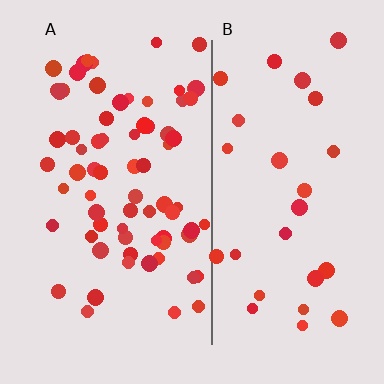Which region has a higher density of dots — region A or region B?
A (the left).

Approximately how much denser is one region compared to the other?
Approximately 2.6× — region A over region B.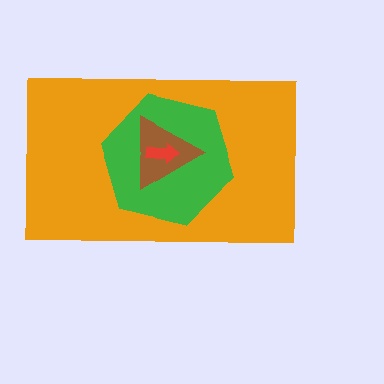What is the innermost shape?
The red arrow.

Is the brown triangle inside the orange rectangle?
Yes.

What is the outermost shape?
The orange rectangle.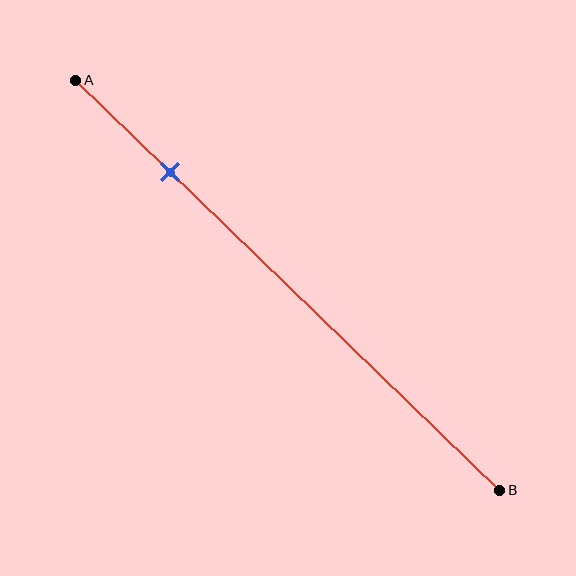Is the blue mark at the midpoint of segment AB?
No, the mark is at about 20% from A, not at the 50% midpoint.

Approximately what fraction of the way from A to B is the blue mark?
The blue mark is approximately 20% of the way from A to B.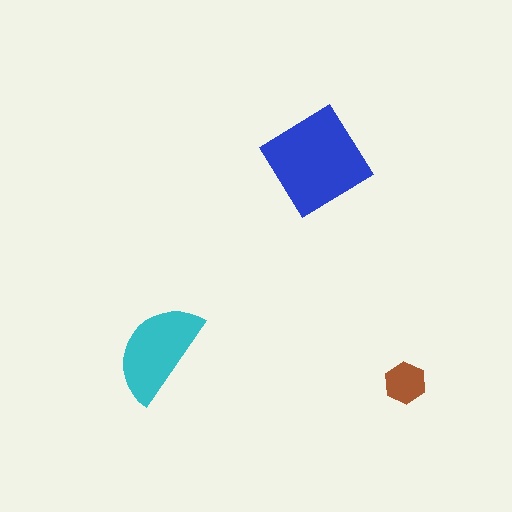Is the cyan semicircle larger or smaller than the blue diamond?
Smaller.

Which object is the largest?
The blue diamond.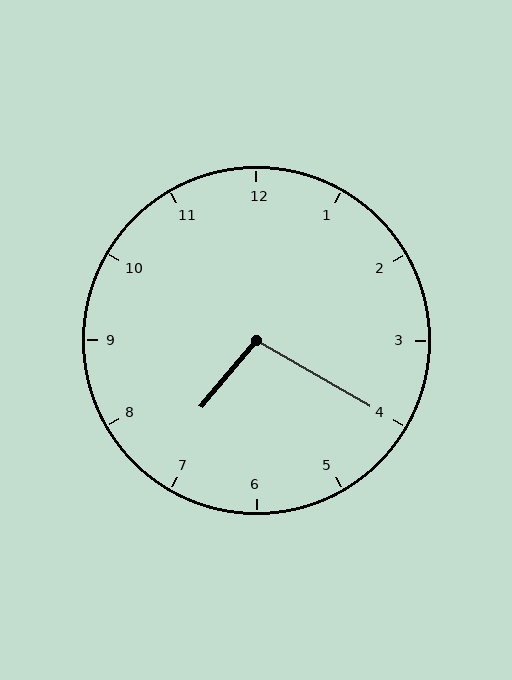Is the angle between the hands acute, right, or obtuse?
It is obtuse.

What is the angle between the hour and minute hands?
Approximately 100 degrees.